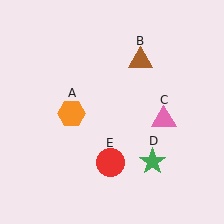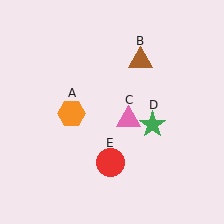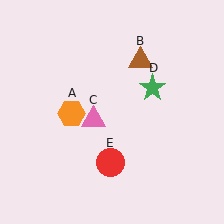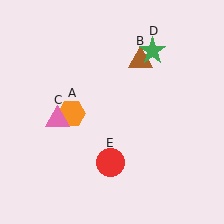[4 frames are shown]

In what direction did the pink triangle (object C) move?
The pink triangle (object C) moved left.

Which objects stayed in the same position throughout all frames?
Orange hexagon (object A) and brown triangle (object B) and red circle (object E) remained stationary.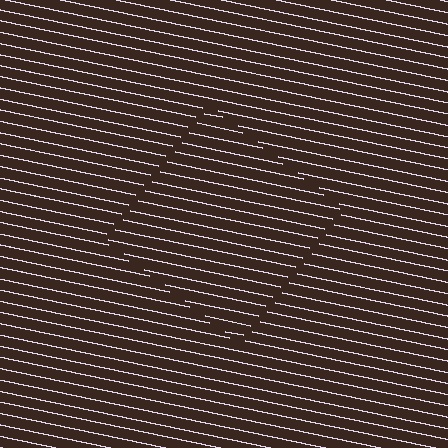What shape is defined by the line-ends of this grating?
An illusory square. The interior of the shape contains the same grating, shifted by half a period — the contour is defined by the phase discontinuity where line-ends from the inner and outer gratings abut.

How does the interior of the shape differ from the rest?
The interior of the shape contains the same grating, shifted by half a period — the contour is defined by the phase discontinuity where line-ends from the inner and outer gratings abut.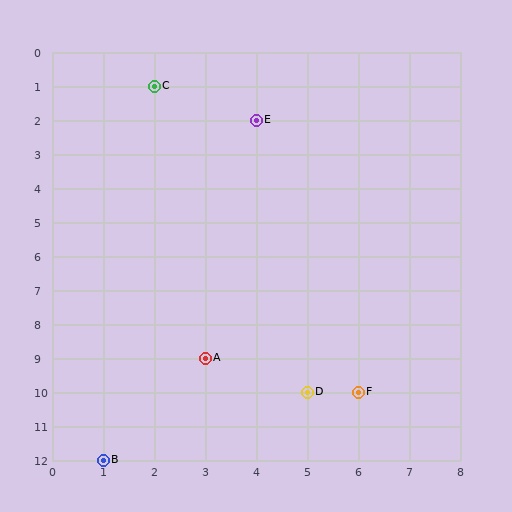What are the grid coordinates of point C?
Point C is at grid coordinates (2, 1).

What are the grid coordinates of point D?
Point D is at grid coordinates (5, 10).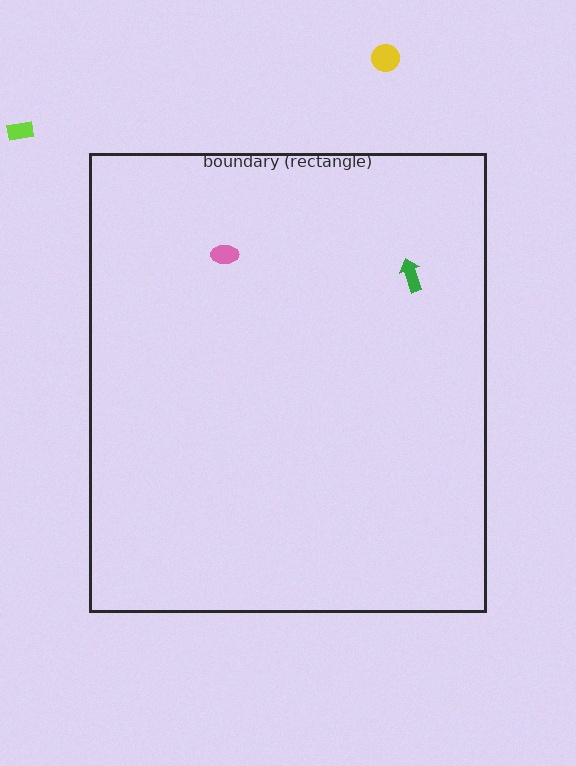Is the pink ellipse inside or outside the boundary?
Inside.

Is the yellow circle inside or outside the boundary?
Outside.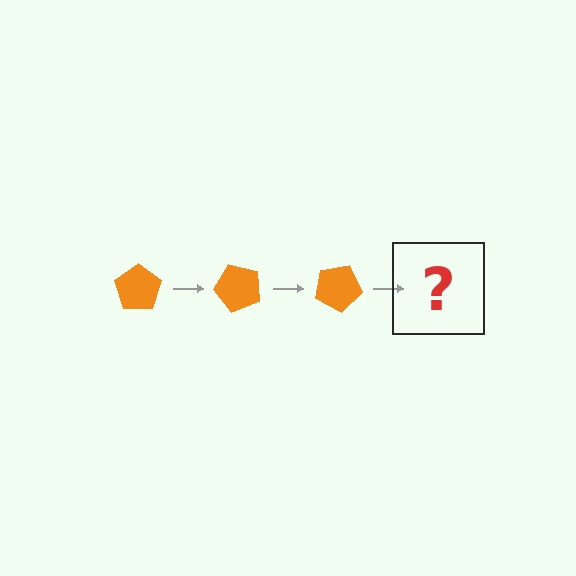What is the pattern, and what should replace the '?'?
The pattern is that the pentagon rotates 50 degrees each step. The '?' should be an orange pentagon rotated 150 degrees.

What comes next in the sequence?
The next element should be an orange pentagon rotated 150 degrees.